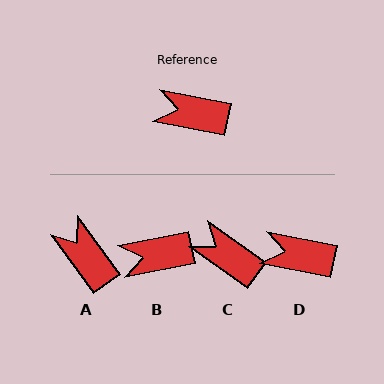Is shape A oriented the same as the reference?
No, it is off by about 42 degrees.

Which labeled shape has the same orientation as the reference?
D.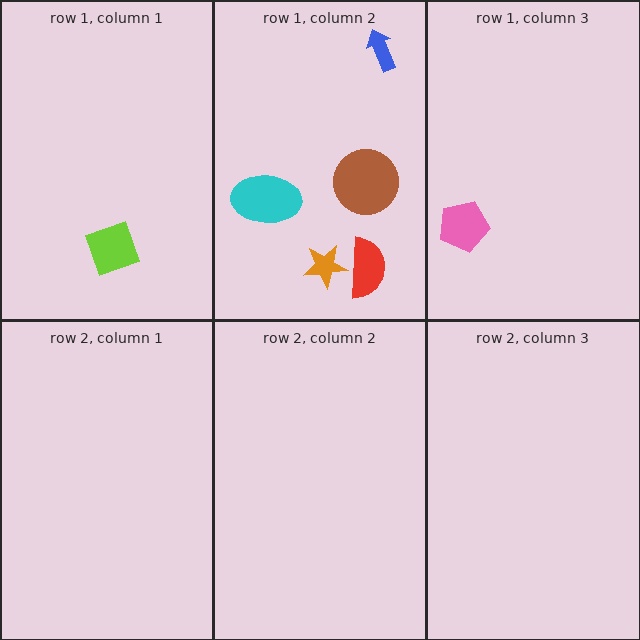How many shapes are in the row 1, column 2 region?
5.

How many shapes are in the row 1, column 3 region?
1.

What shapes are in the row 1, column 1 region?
The lime diamond.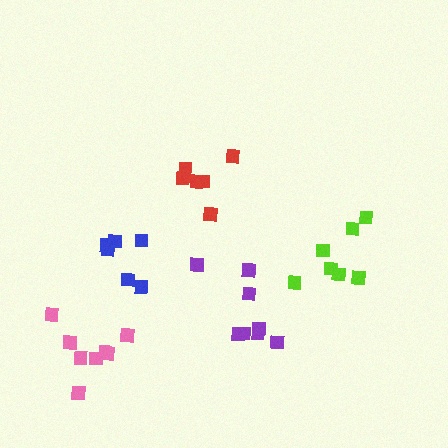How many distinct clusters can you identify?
There are 5 distinct clusters.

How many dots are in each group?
Group 1: 7 dots, Group 2: 6 dots, Group 3: 7 dots, Group 4: 8 dots, Group 5: 8 dots (36 total).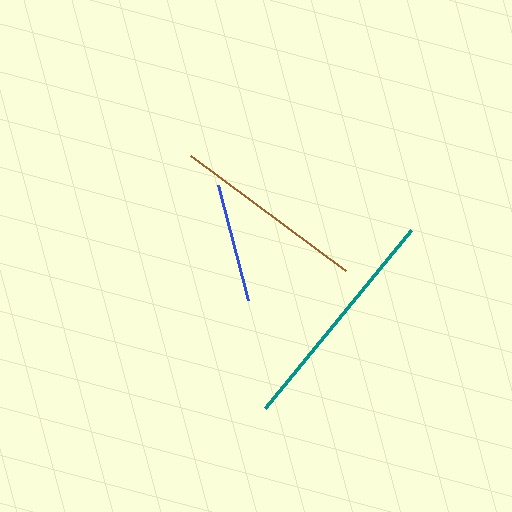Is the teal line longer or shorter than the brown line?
The teal line is longer than the brown line.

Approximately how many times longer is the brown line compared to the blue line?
The brown line is approximately 1.6 times the length of the blue line.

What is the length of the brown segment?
The brown segment is approximately 194 pixels long.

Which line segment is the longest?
The teal line is the longest at approximately 230 pixels.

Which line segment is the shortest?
The blue line is the shortest at approximately 118 pixels.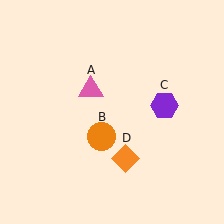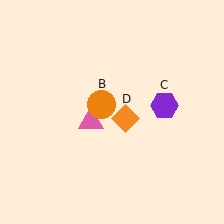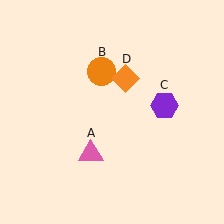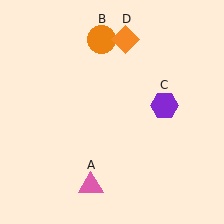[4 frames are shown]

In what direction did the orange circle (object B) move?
The orange circle (object B) moved up.